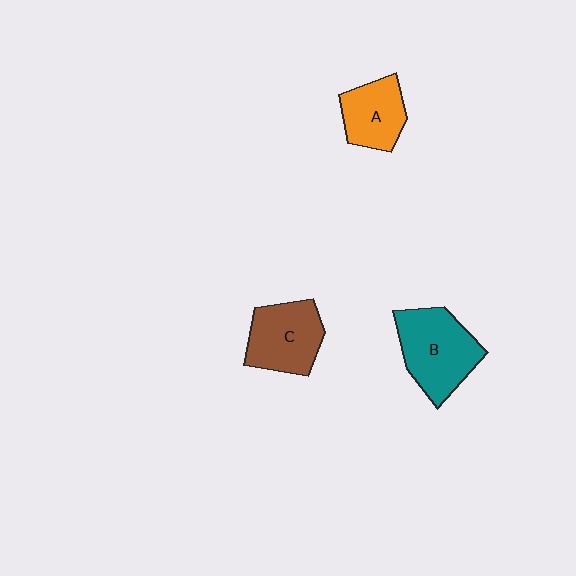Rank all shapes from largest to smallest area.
From largest to smallest: B (teal), C (brown), A (orange).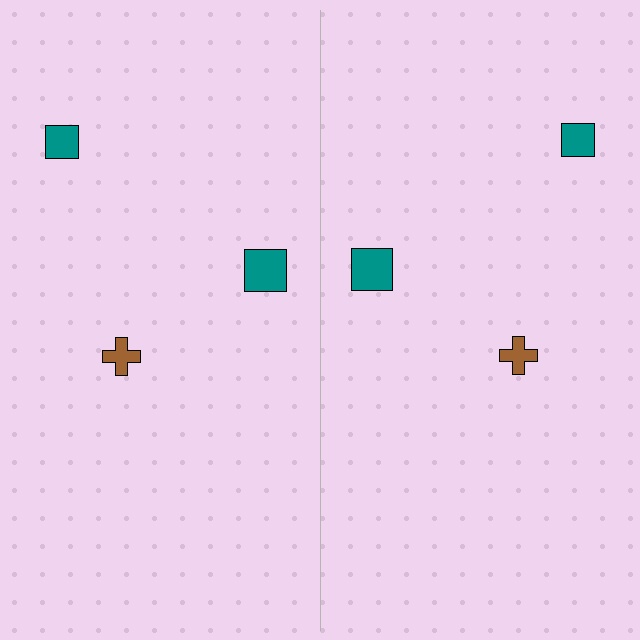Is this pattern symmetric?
Yes, this pattern has bilateral (reflection) symmetry.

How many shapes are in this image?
There are 6 shapes in this image.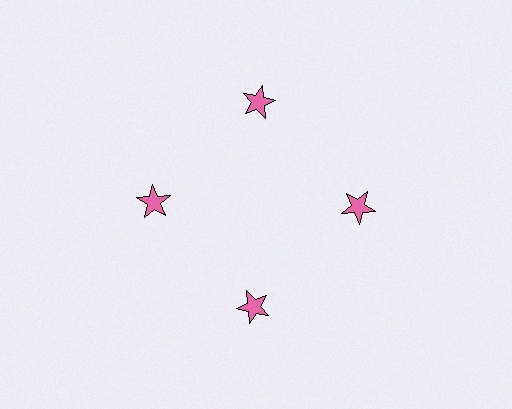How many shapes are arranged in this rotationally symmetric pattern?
There are 4 shapes, arranged in 4 groups of 1.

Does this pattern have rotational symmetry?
Yes, this pattern has 4-fold rotational symmetry. It looks the same after rotating 90 degrees around the center.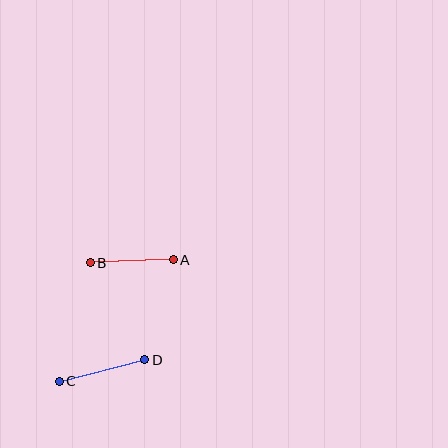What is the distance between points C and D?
The distance is approximately 88 pixels.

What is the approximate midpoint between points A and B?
The midpoint is at approximately (132, 261) pixels.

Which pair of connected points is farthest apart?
Points C and D are farthest apart.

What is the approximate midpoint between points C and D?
The midpoint is at approximately (102, 371) pixels.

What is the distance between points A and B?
The distance is approximately 83 pixels.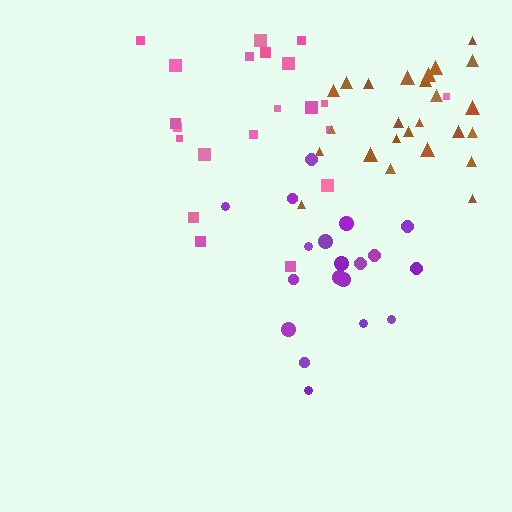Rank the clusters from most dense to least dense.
purple, brown, pink.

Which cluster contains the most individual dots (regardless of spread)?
Brown (25).